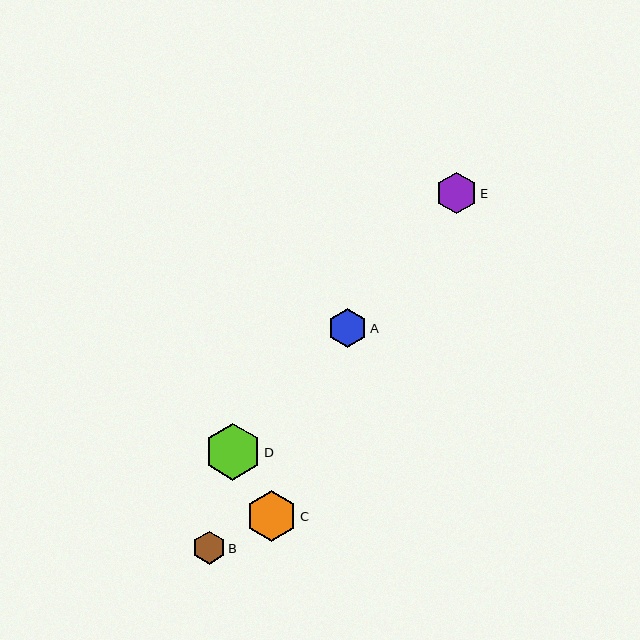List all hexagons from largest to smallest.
From largest to smallest: D, C, E, A, B.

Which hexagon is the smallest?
Hexagon B is the smallest with a size of approximately 33 pixels.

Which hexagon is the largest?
Hexagon D is the largest with a size of approximately 57 pixels.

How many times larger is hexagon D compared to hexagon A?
Hexagon D is approximately 1.4 times the size of hexagon A.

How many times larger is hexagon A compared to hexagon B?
Hexagon A is approximately 1.2 times the size of hexagon B.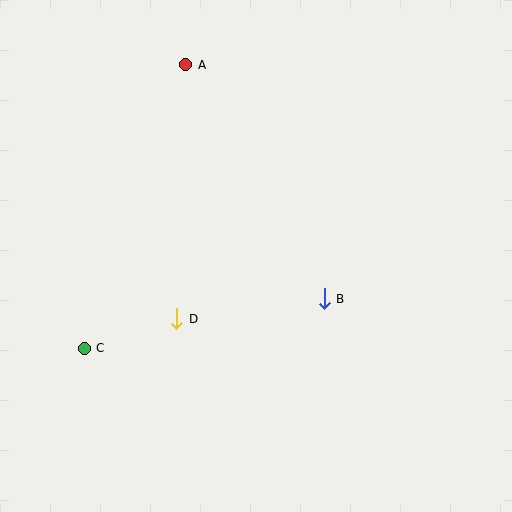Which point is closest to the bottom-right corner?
Point B is closest to the bottom-right corner.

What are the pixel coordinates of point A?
Point A is at (186, 65).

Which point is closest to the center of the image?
Point B at (324, 299) is closest to the center.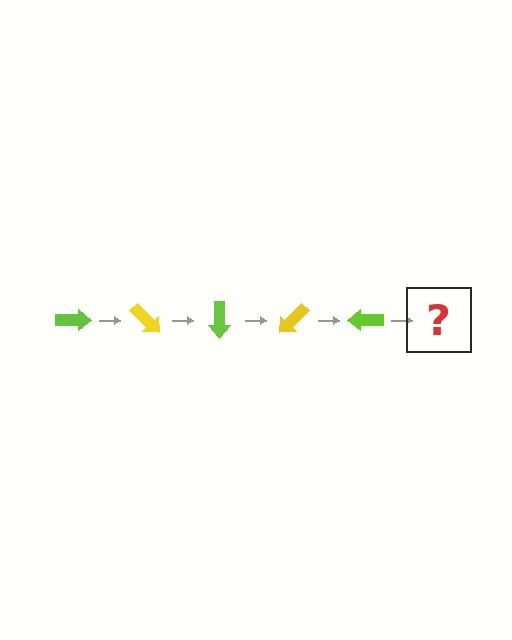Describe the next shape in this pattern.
It should be a yellow arrow, rotated 225 degrees from the start.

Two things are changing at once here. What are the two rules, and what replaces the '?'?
The two rules are that it rotates 45 degrees each step and the color cycles through lime and yellow. The '?' should be a yellow arrow, rotated 225 degrees from the start.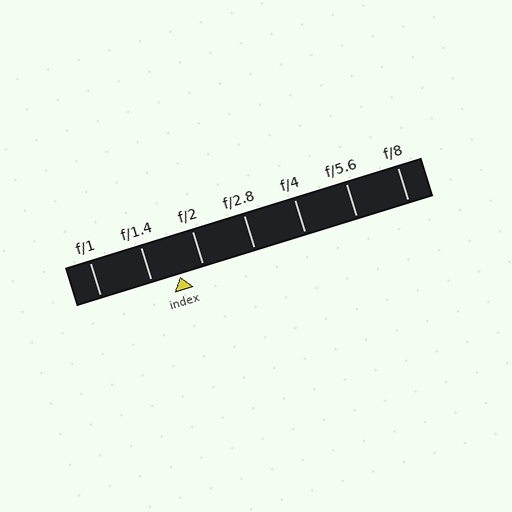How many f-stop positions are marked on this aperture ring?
There are 7 f-stop positions marked.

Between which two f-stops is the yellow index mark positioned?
The index mark is between f/1.4 and f/2.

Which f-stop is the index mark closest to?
The index mark is closest to f/2.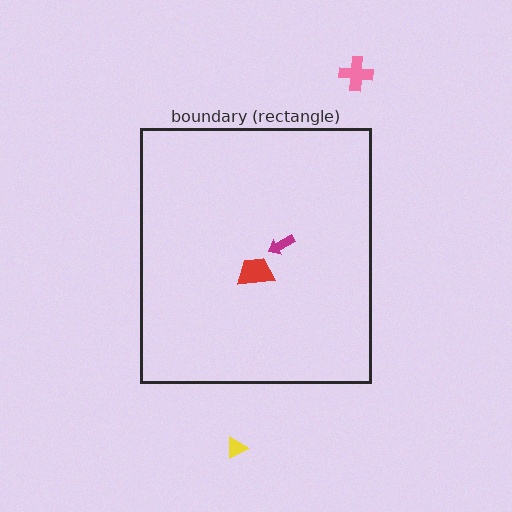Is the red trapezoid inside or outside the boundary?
Inside.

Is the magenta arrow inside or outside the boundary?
Inside.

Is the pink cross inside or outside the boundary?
Outside.